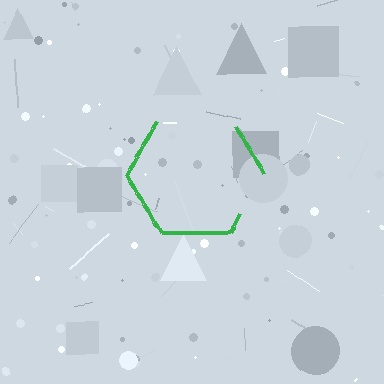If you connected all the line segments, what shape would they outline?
They would outline a hexagon.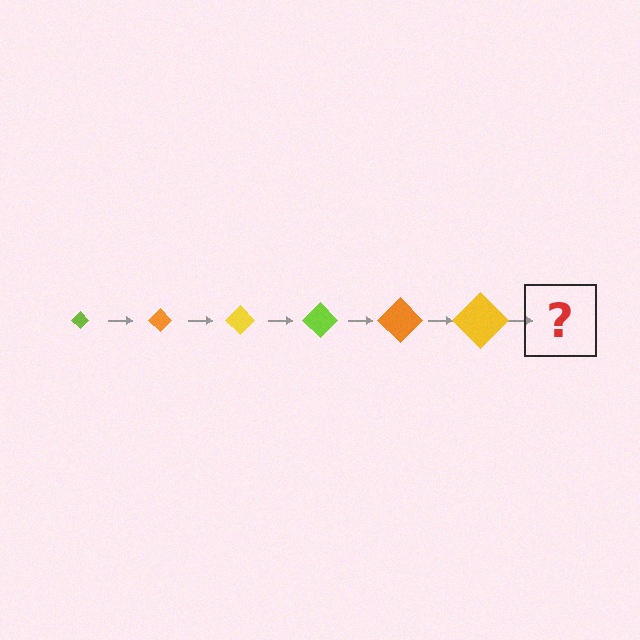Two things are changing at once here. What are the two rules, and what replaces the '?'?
The two rules are that the diamond grows larger each step and the color cycles through lime, orange, and yellow. The '?' should be a lime diamond, larger than the previous one.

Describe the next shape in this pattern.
It should be a lime diamond, larger than the previous one.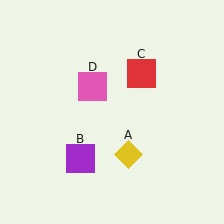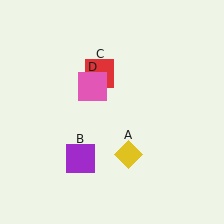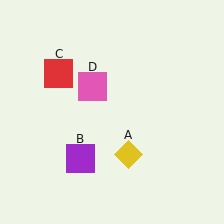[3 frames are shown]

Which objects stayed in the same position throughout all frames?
Yellow diamond (object A) and purple square (object B) and pink square (object D) remained stationary.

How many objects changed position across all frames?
1 object changed position: red square (object C).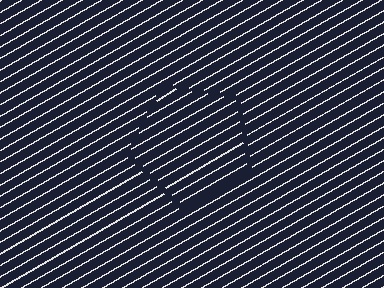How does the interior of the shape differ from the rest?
The interior of the shape contains the same grating, shifted by half a period — the contour is defined by the phase discontinuity where line-ends from the inner and outer gratings abut.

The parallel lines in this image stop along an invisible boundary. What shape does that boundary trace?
An illusory pentagon. The interior of the shape contains the same grating, shifted by half a period — the contour is defined by the phase discontinuity where line-ends from the inner and outer gratings abut.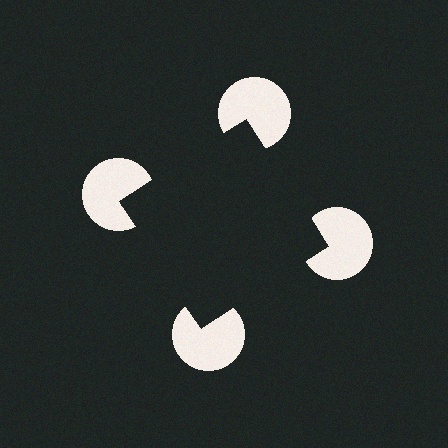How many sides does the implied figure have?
4 sides.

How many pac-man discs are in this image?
There are 4 — one at each vertex of the illusory square.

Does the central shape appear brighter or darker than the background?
It typically appears slightly darker than the background, even though no actual brightness change is drawn.